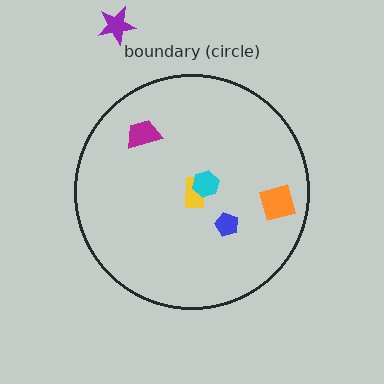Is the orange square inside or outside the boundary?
Inside.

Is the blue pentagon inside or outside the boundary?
Inside.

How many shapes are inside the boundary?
5 inside, 1 outside.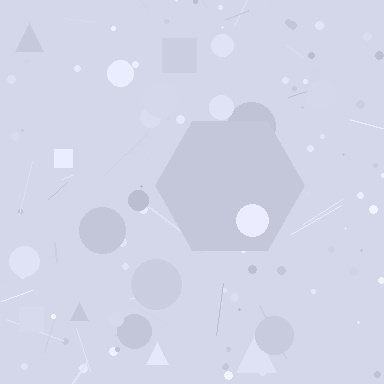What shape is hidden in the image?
A hexagon is hidden in the image.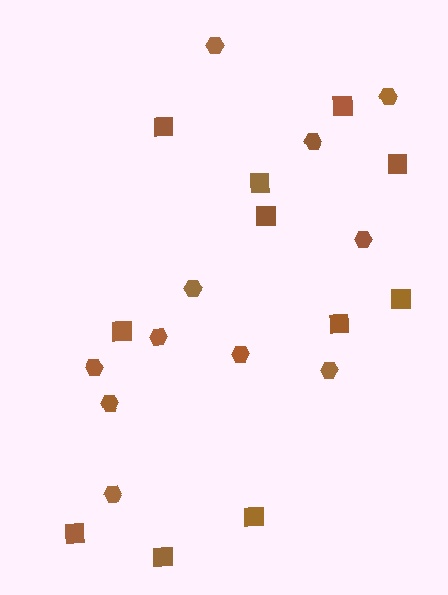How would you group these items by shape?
There are 2 groups: one group of squares (11) and one group of hexagons (11).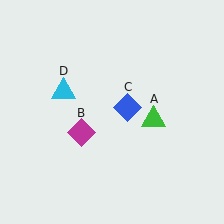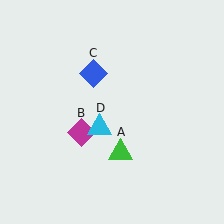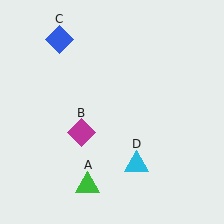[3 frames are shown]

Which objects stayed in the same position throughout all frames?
Magenta diamond (object B) remained stationary.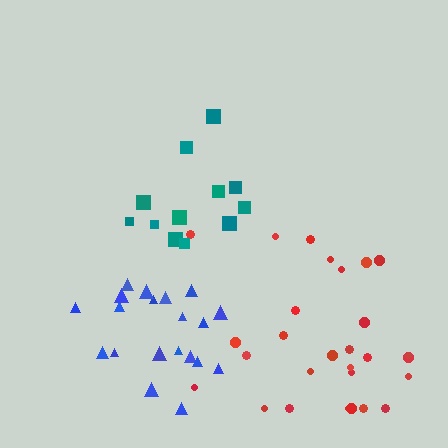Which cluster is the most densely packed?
Blue.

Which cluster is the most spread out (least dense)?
Red.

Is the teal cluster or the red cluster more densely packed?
Teal.